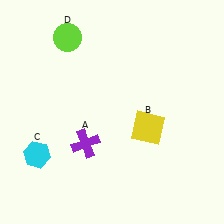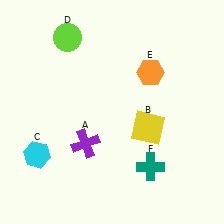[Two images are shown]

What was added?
An orange hexagon (E), a teal cross (F) were added in Image 2.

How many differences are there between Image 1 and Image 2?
There are 2 differences between the two images.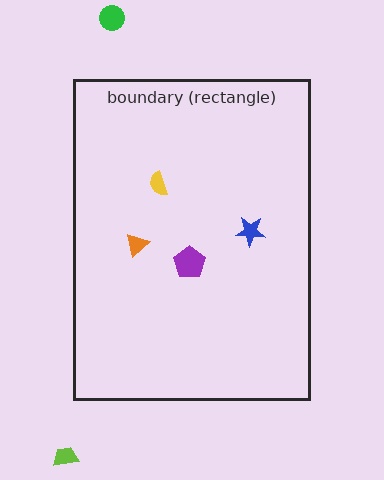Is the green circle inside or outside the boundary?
Outside.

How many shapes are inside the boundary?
4 inside, 2 outside.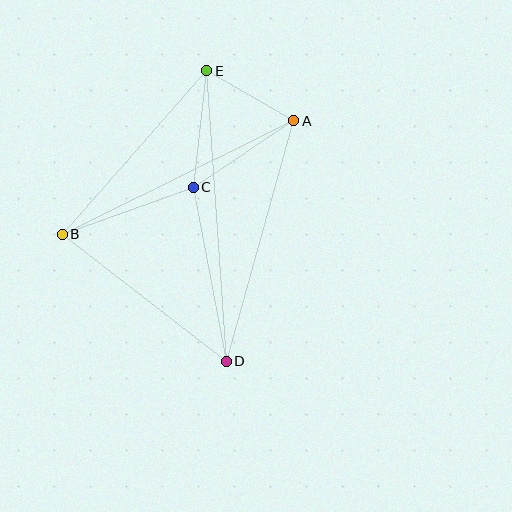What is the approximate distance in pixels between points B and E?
The distance between B and E is approximately 218 pixels.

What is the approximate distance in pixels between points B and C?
The distance between B and C is approximately 139 pixels.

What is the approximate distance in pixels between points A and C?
The distance between A and C is approximately 120 pixels.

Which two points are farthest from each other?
Points D and E are farthest from each other.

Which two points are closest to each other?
Points A and E are closest to each other.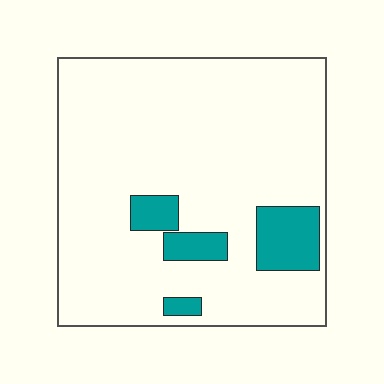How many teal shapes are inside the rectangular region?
4.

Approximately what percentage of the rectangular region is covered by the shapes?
Approximately 10%.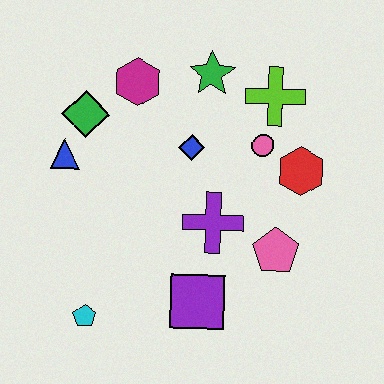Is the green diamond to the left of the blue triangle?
No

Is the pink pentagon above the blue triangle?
No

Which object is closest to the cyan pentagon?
The purple square is closest to the cyan pentagon.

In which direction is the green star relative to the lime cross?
The green star is to the left of the lime cross.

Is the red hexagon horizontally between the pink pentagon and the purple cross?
No